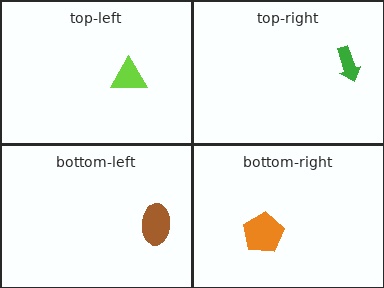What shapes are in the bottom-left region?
The brown ellipse.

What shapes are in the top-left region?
The lime triangle.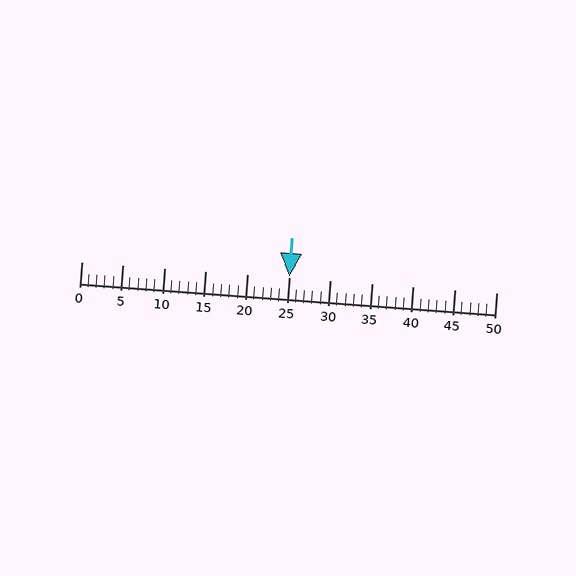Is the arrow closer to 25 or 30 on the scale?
The arrow is closer to 25.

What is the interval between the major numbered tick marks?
The major tick marks are spaced 5 units apart.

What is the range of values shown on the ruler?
The ruler shows values from 0 to 50.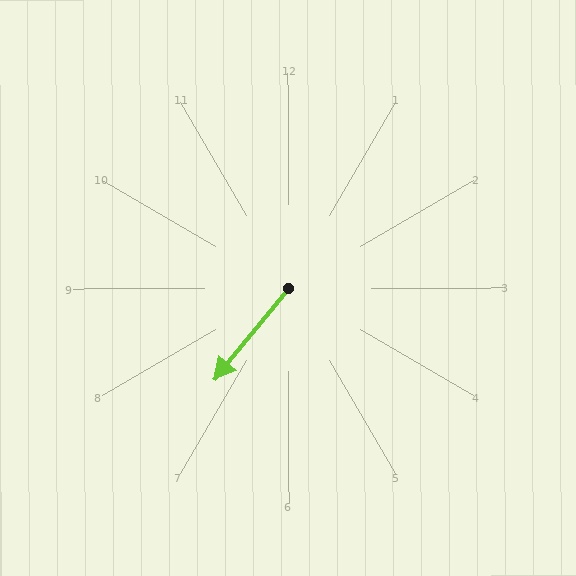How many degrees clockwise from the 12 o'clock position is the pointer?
Approximately 219 degrees.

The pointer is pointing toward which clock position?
Roughly 7 o'clock.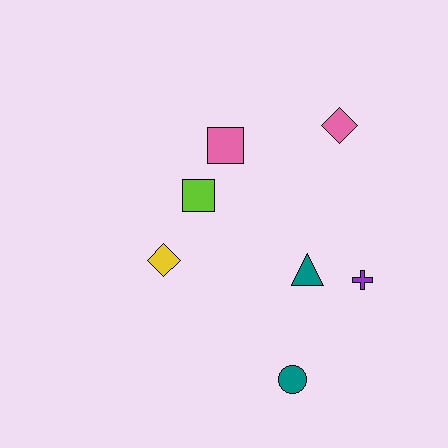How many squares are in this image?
There are 2 squares.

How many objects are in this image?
There are 7 objects.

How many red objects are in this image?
There are no red objects.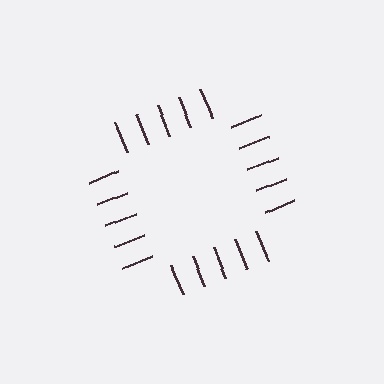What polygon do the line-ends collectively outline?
An illusory square — the line segments terminate on its edges but no continuous stroke is drawn.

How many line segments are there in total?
20 — 5 along each of the 4 edges.